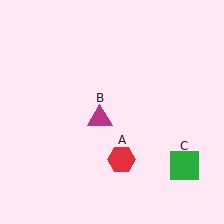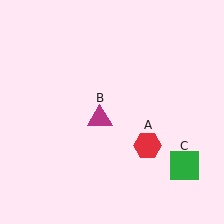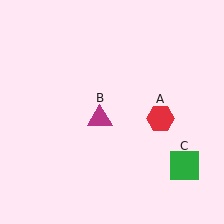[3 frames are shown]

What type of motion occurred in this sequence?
The red hexagon (object A) rotated counterclockwise around the center of the scene.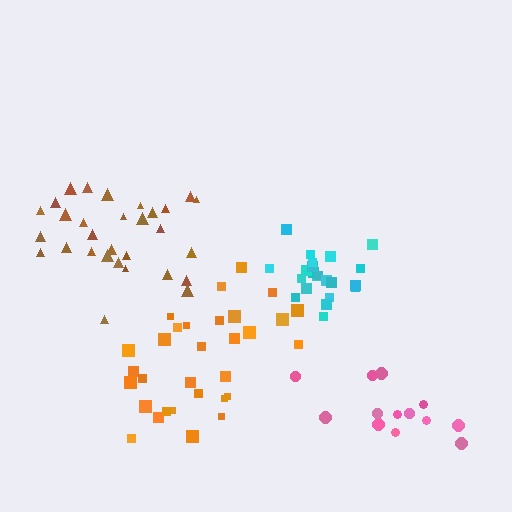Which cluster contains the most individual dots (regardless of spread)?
Orange (31).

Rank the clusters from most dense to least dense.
cyan, brown, orange, pink.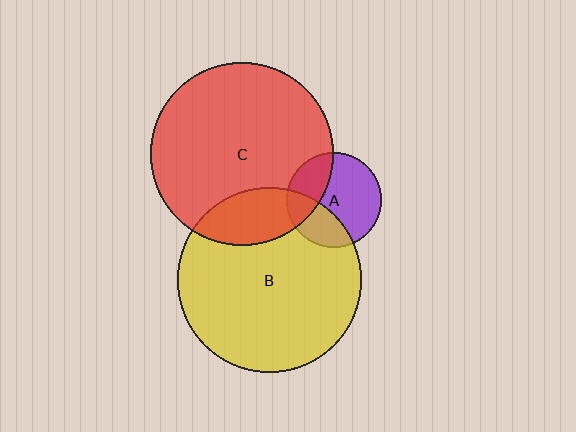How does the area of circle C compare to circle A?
Approximately 3.8 times.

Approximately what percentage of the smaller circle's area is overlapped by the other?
Approximately 20%.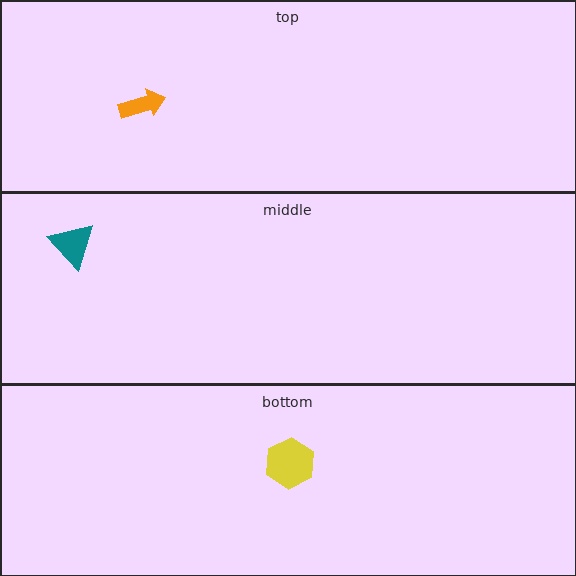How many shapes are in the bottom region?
1.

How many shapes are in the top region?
1.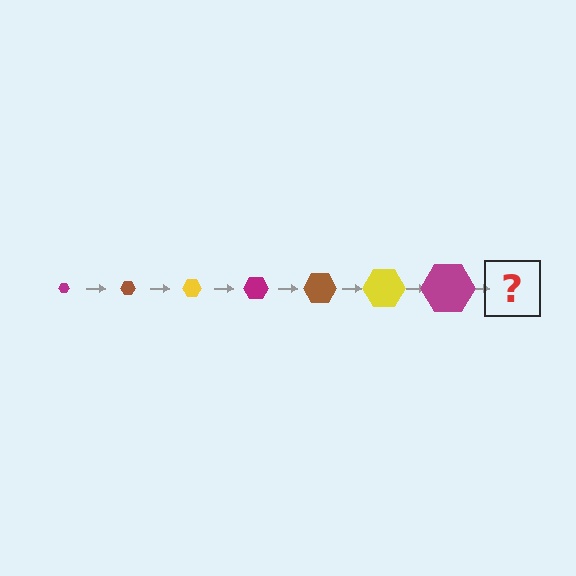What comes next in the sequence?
The next element should be a brown hexagon, larger than the previous one.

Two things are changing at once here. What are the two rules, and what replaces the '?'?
The two rules are that the hexagon grows larger each step and the color cycles through magenta, brown, and yellow. The '?' should be a brown hexagon, larger than the previous one.